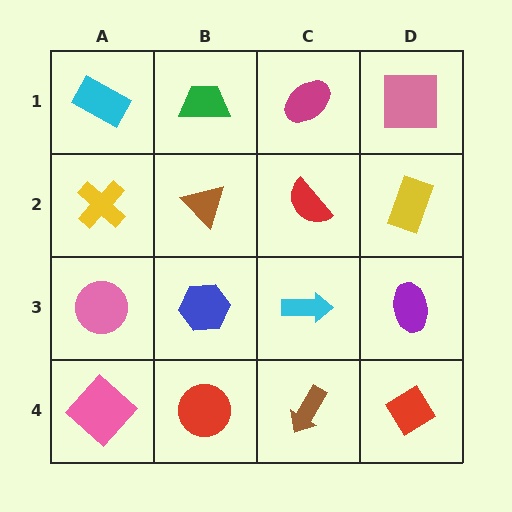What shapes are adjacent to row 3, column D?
A yellow rectangle (row 2, column D), a red diamond (row 4, column D), a cyan arrow (row 3, column C).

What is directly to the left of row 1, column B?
A cyan rectangle.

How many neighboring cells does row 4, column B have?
3.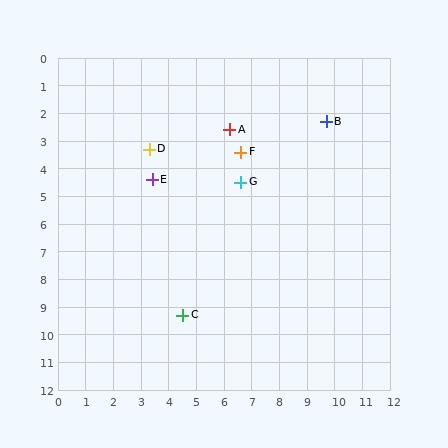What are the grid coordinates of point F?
Point F is at approximately (6.6, 3.4).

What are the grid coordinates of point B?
Point B is at approximately (9.7, 2.3).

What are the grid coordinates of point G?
Point G is at approximately (6.6, 4.5).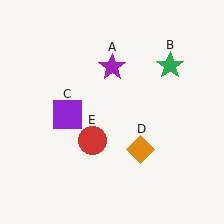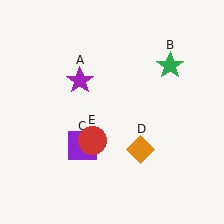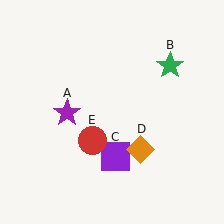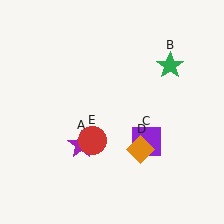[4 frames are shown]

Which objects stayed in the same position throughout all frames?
Green star (object B) and orange diamond (object D) and red circle (object E) remained stationary.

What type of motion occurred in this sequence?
The purple star (object A), purple square (object C) rotated counterclockwise around the center of the scene.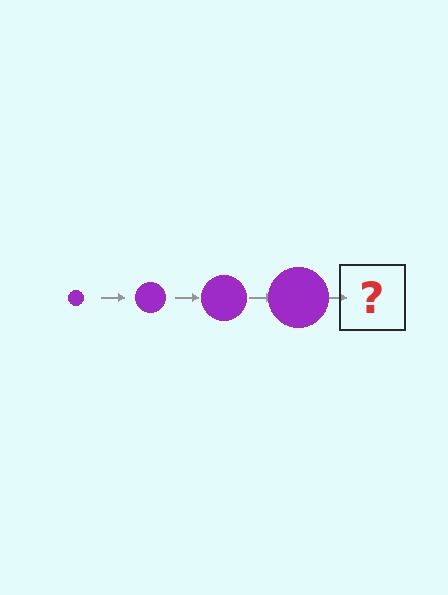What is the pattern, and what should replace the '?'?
The pattern is that the circle gets progressively larger each step. The '?' should be a purple circle, larger than the previous one.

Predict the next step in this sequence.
The next step is a purple circle, larger than the previous one.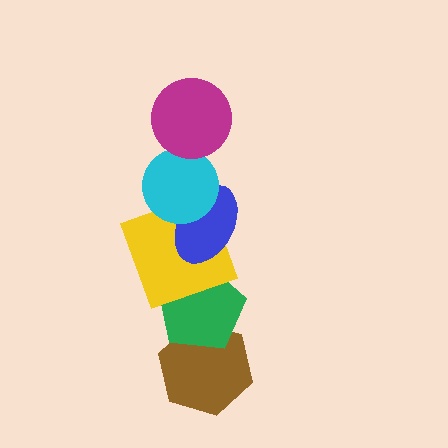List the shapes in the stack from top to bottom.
From top to bottom: the magenta circle, the cyan circle, the blue ellipse, the yellow square, the green pentagon, the brown hexagon.